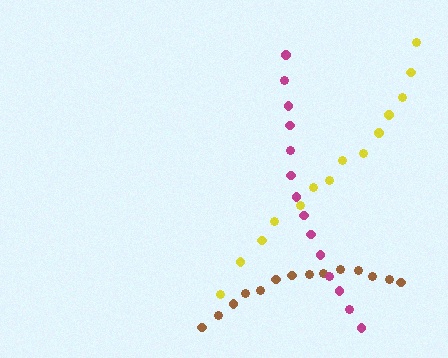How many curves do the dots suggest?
There are 3 distinct paths.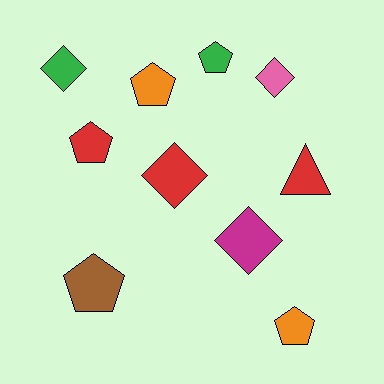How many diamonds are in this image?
There are 4 diamonds.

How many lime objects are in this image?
There are no lime objects.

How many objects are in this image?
There are 10 objects.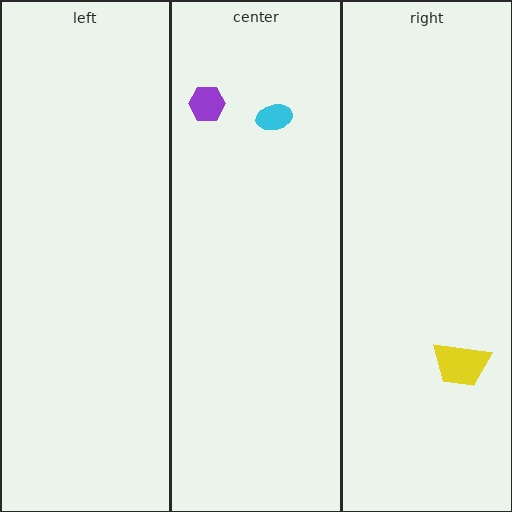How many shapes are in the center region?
2.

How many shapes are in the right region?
1.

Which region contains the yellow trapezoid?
The right region.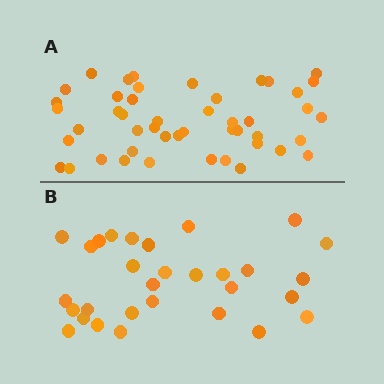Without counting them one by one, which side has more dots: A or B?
Region A (the top region) has more dots.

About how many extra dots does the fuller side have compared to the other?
Region A has approximately 15 more dots than region B.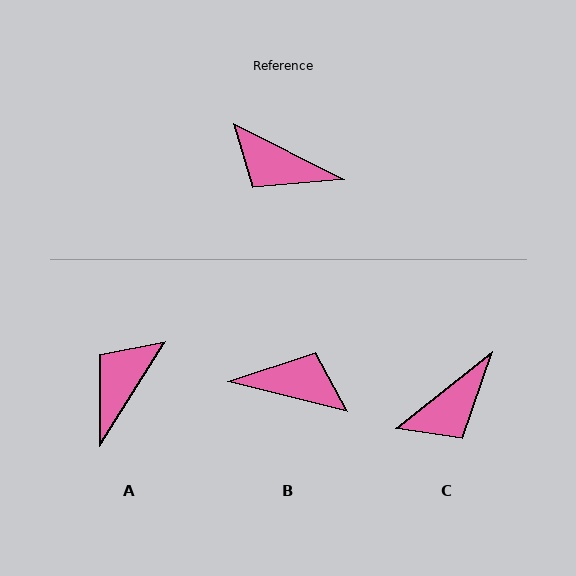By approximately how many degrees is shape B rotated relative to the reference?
Approximately 167 degrees clockwise.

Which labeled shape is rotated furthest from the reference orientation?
B, about 167 degrees away.